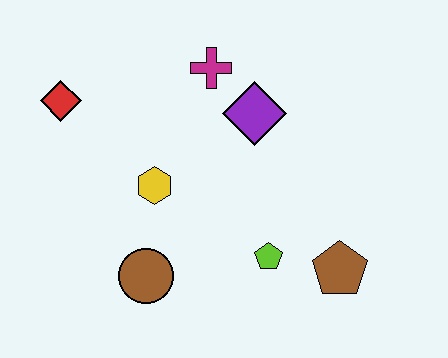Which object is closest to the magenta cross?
The purple diamond is closest to the magenta cross.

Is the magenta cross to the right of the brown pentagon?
No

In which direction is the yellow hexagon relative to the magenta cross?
The yellow hexagon is below the magenta cross.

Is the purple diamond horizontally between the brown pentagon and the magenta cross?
Yes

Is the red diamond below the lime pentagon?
No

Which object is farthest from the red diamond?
The brown pentagon is farthest from the red diamond.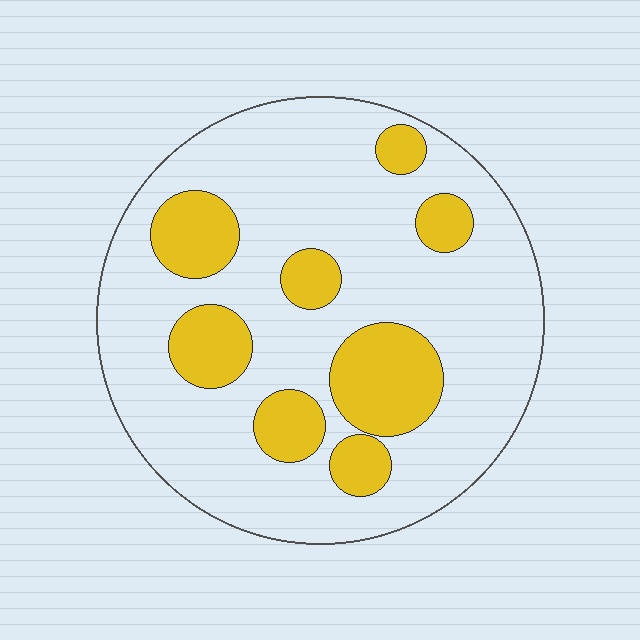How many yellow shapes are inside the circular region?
8.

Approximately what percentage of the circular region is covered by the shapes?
Approximately 25%.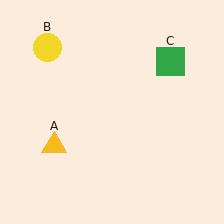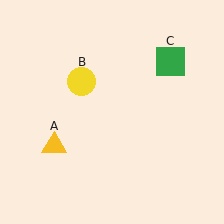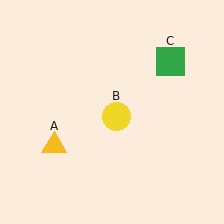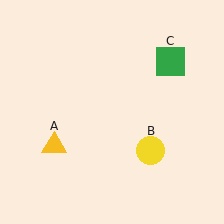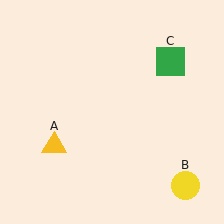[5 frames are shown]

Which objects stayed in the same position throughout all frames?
Yellow triangle (object A) and green square (object C) remained stationary.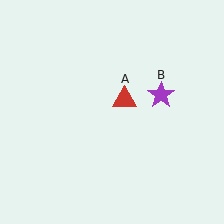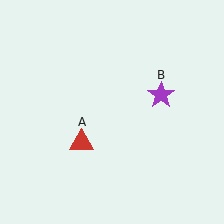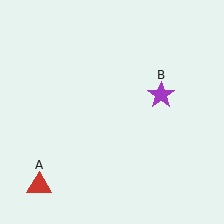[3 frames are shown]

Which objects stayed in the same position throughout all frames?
Purple star (object B) remained stationary.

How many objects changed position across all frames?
1 object changed position: red triangle (object A).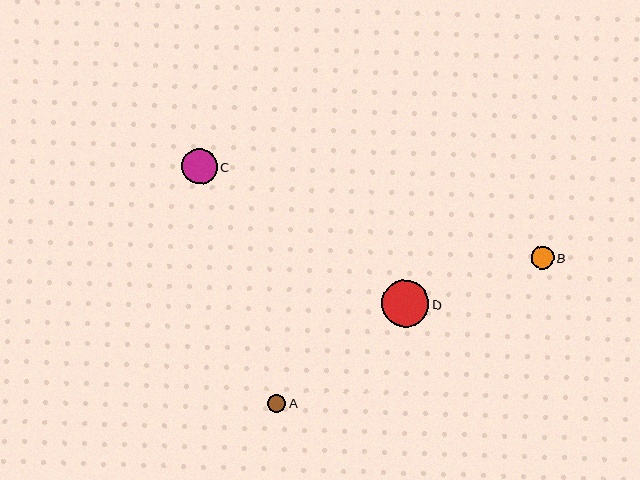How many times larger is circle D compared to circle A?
Circle D is approximately 2.6 times the size of circle A.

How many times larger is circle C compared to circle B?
Circle C is approximately 1.5 times the size of circle B.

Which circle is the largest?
Circle D is the largest with a size of approximately 47 pixels.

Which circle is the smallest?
Circle A is the smallest with a size of approximately 18 pixels.